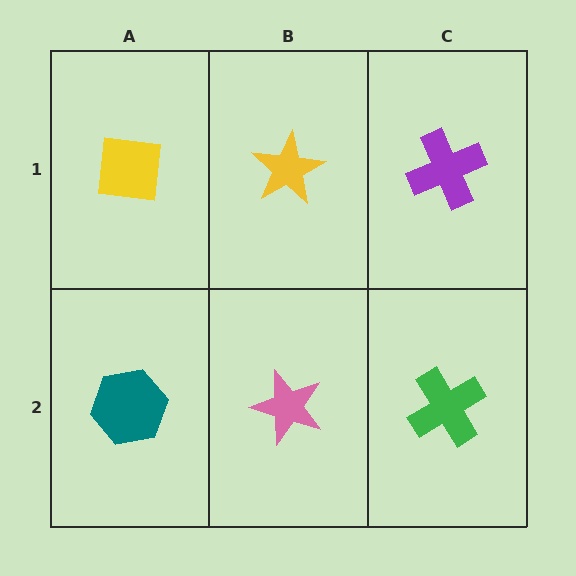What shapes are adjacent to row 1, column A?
A teal hexagon (row 2, column A), a yellow star (row 1, column B).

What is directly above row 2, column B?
A yellow star.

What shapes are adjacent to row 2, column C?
A purple cross (row 1, column C), a pink star (row 2, column B).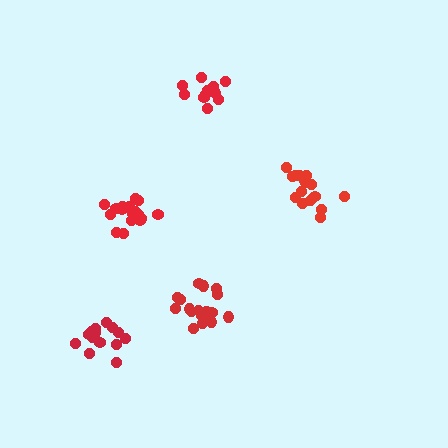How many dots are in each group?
Group 1: 14 dots, Group 2: 17 dots, Group 3: 17 dots, Group 4: 13 dots, Group 5: 17 dots (78 total).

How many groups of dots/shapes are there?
There are 5 groups.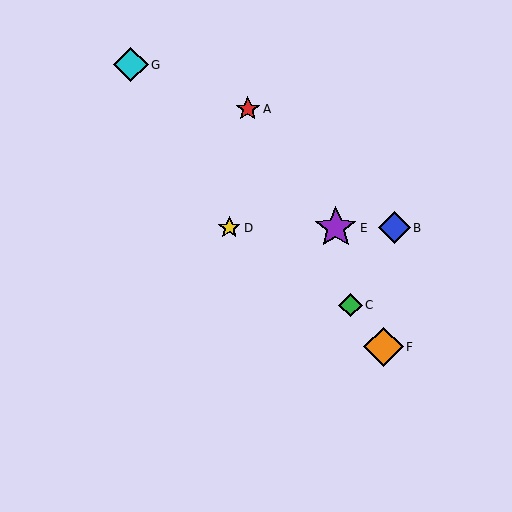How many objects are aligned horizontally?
3 objects (B, D, E) are aligned horizontally.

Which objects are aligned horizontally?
Objects B, D, E are aligned horizontally.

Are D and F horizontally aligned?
No, D is at y≈228 and F is at y≈347.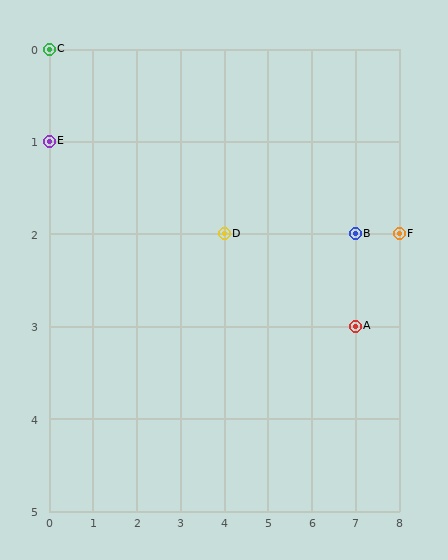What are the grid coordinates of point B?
Point B is at grid coordinates (7, 2).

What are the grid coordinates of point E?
Point E is at grid coordinates (0, 1).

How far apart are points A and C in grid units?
Points A and C are 7 columns and 3 rows apart (about 7.6 grid units diagonally).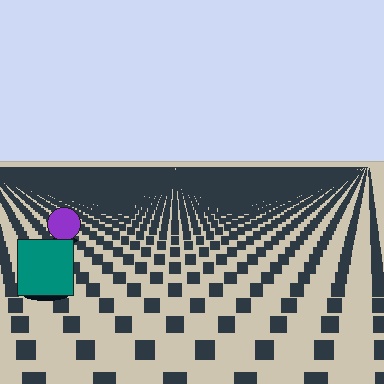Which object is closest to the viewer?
The teal square is closest. The texture marks near it are larger and more spread out.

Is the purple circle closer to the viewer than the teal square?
No. The teal square is closer — you can tell from the texture gradient: the ground texture is coarser near it.